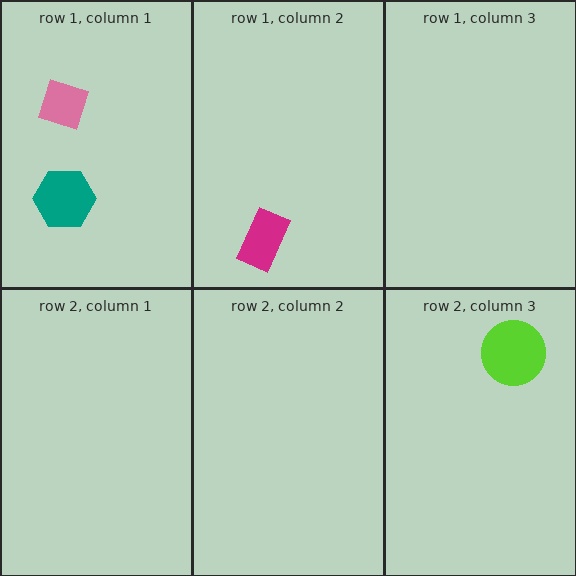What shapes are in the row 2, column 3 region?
The lime circle.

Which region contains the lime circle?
The row 2, column 3 region.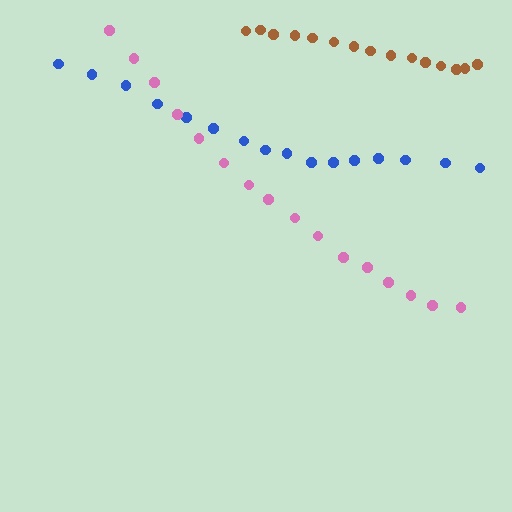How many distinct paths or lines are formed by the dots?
There are 3 distinct paths.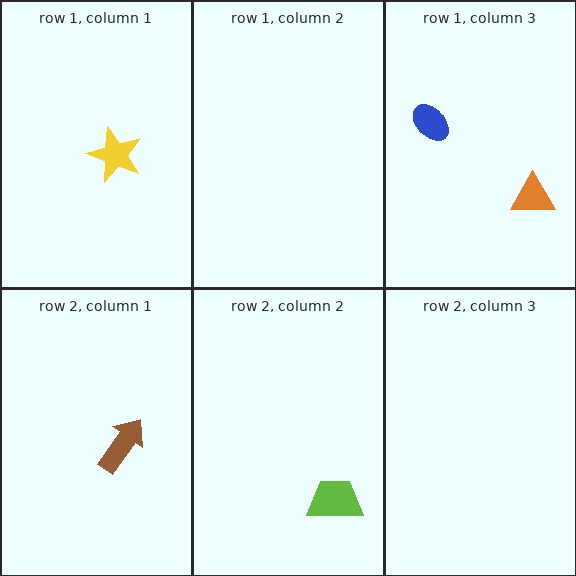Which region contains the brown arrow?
The row 2, column 1 region.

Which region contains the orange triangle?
The row 1, column 3 region.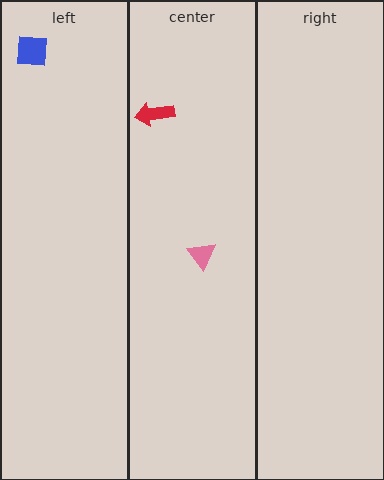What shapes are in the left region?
The blue square.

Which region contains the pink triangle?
The center region.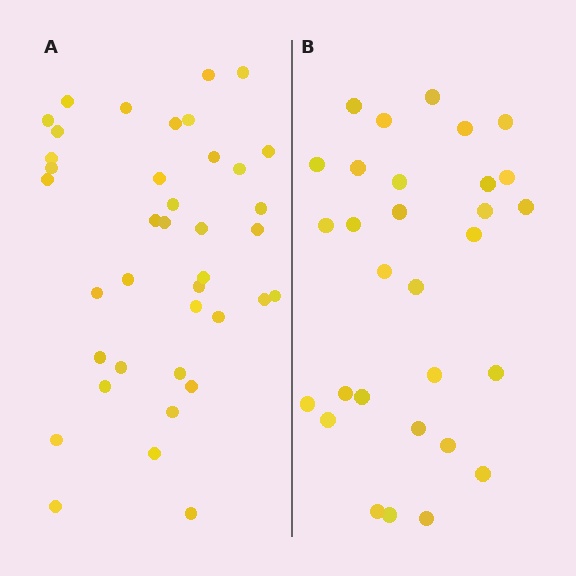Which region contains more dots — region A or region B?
Region A (the left region) has more dots.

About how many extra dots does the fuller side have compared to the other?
Region A has roughly 8 or so more dots than region B.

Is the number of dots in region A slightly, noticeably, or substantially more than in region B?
Region A has noticeably more, but not dramatically so. The ratio is roughly 1.3 to 1.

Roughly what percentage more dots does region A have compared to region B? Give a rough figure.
About 30% more.